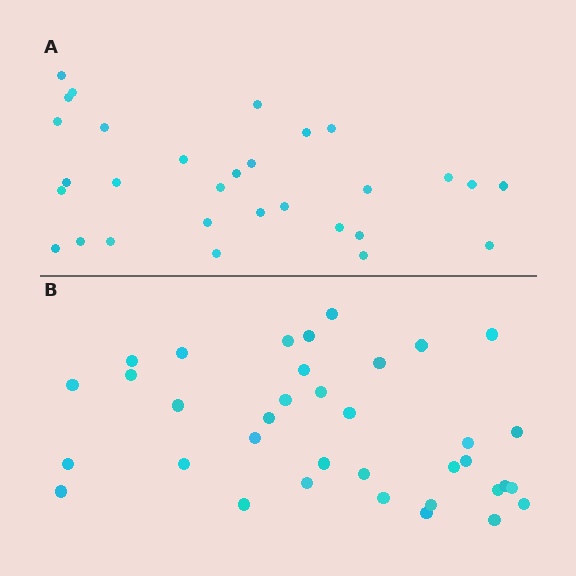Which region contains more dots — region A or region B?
Region B (the bottom region) has more dots.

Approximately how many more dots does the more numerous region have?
Region B has about 6 more dots than region A.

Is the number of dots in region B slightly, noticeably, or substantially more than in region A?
Region B has only slightly more — the two regions are fairly close. The ratio is roughly 1.2 to 1.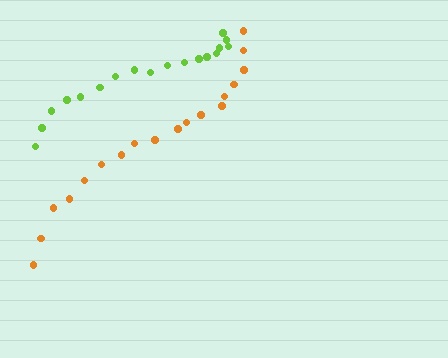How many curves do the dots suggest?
There are 2 distinct paths.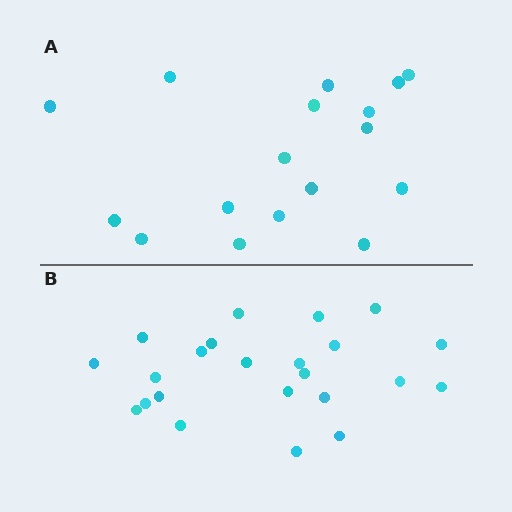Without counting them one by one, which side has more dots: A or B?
Region B (the bottom region) has more dots.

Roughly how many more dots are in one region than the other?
Region B has about 6 more dots than region A.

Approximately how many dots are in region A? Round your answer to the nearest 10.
About 20 dots. (The exact count is 17, which rounds to 20.)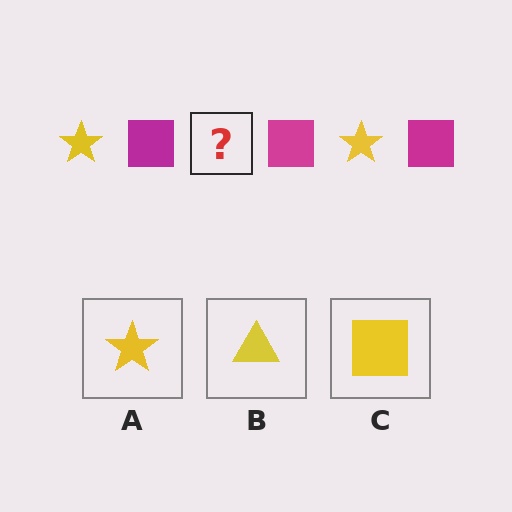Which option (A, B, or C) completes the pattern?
A.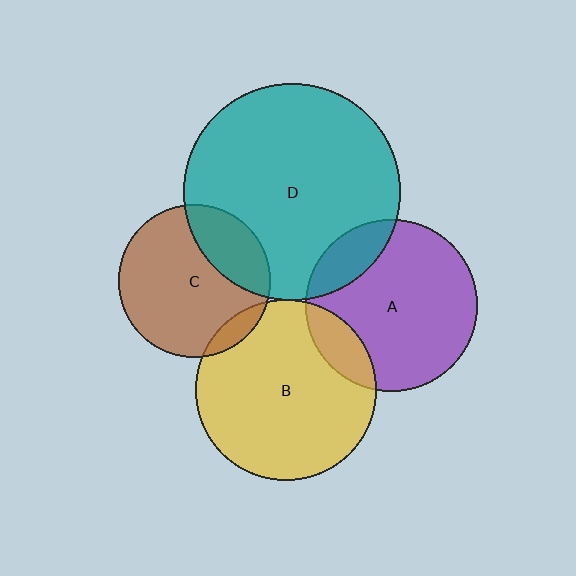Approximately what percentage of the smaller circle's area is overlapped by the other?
Approximately 15%.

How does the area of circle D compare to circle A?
Approximately 1.6 times.